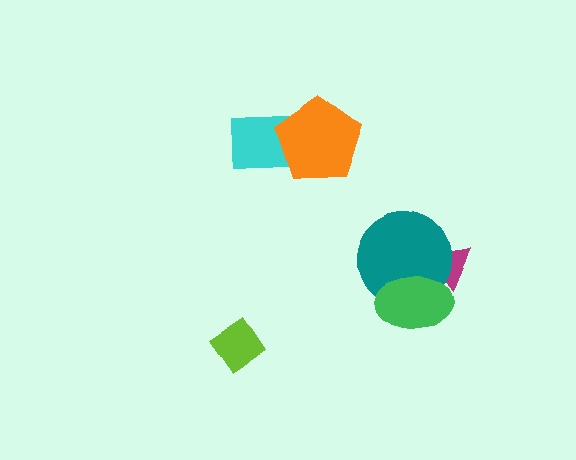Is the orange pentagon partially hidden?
No, no other shape covers it.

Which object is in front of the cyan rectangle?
The orange pentagon is in front of the cyan rectangle.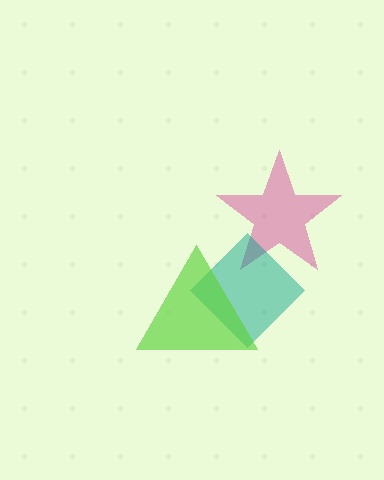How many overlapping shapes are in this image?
There are 3 overlapping shapes in the image.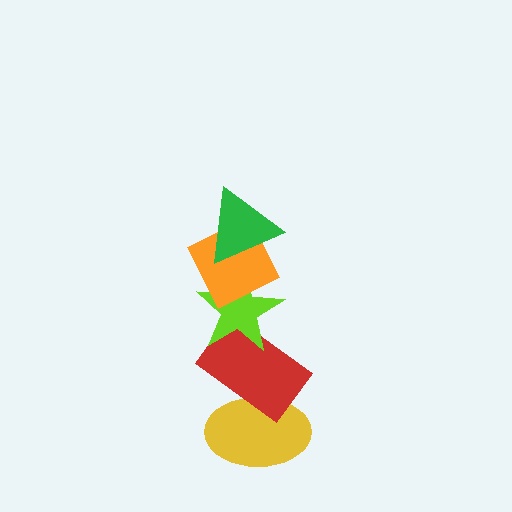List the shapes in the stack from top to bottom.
From top to bottom: the green triangle, the orange diamond, the lime star, the red rectangle, the yellow ellipse.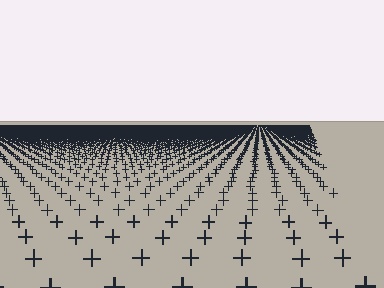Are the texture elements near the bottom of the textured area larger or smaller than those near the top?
Larger. Near the bottom, elements are closer to the viewer and appear at a bigger on-screen size.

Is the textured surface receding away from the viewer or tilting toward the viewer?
The surface is receding away from the viewer. Texture elements get smaller and denser toward the top.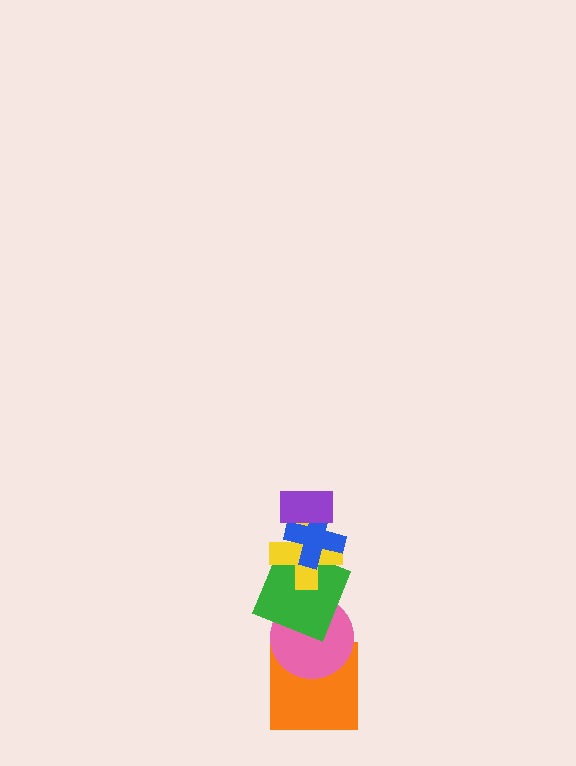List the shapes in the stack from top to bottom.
From top to bottom: the purple rectangle, the blue cross, the yellow cross, the green square, the pink circle, the orange square.